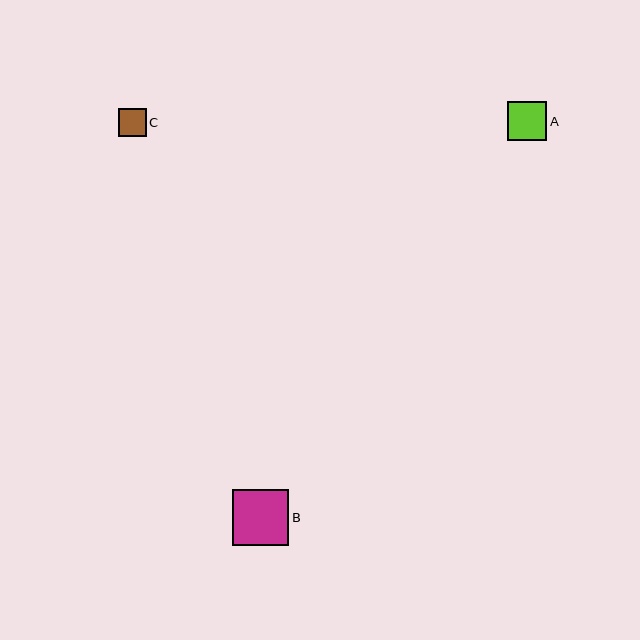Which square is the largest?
Square B is the largest with a size of approximately 56 pixels.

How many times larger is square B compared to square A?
Square B is approximately 1.4 times the size of square A.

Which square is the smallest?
Square C is the smallest with a size of approximately 28 pixels.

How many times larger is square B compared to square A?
Square B is approximately 1.4 times the size of square A.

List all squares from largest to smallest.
From largest to smallest: B, A, C.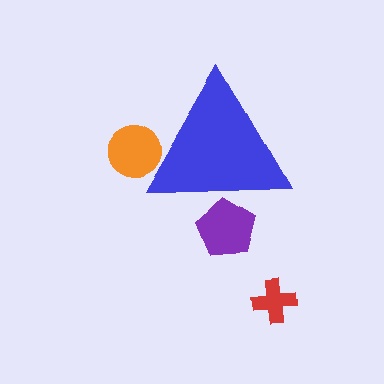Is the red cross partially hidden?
No, the red cross is fully visible.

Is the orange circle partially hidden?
Yes, the orange circle is partially hidden behind the blue triangle.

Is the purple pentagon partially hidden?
Yes, the purple pentagon is partially hidden behind the blue triangle.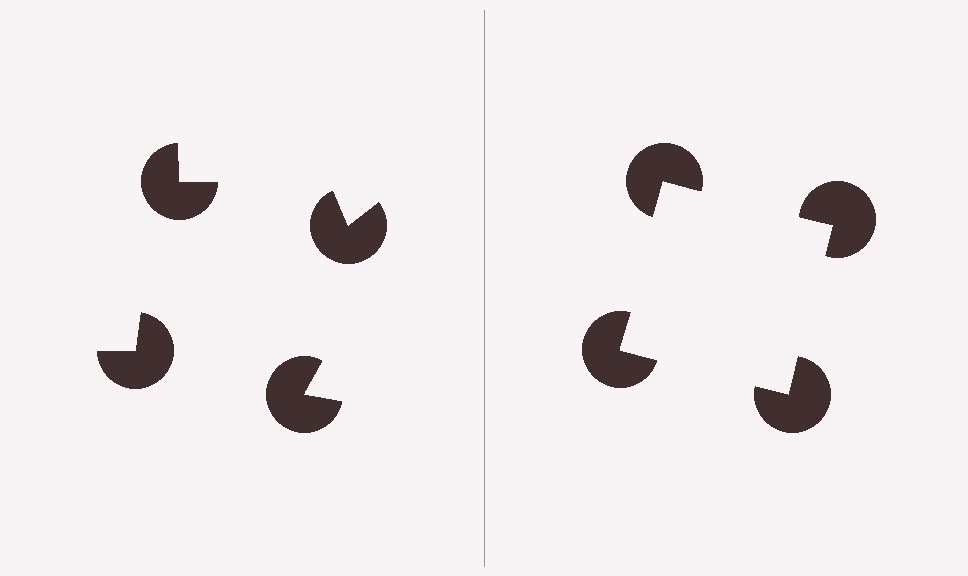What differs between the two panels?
The pac-man discs are positioned identically on both sides; only the wedge orientations differ. On the right they align to a square; on the left they are misaligned.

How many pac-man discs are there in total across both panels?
8 — 4 on each side.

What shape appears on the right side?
An illusory square.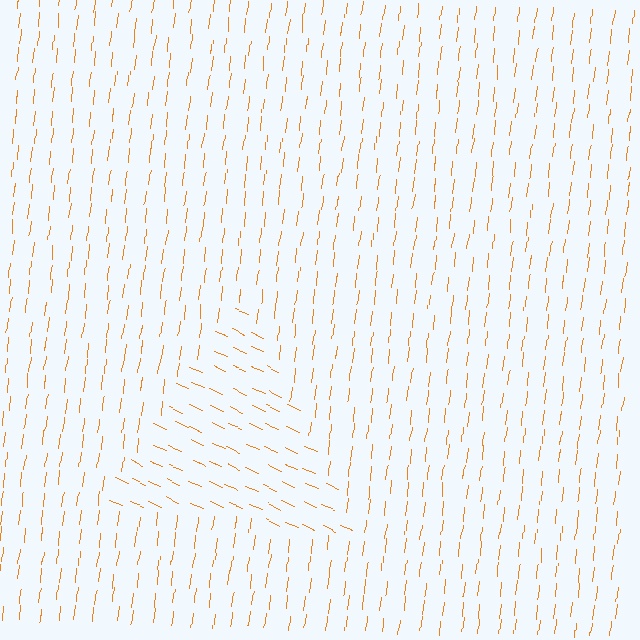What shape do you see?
I see a triangle.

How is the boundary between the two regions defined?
The boundary is defined purely by a change in line orientation (approximately 72 degrees difference). All lines are the same color and thickness.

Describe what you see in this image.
The image is filled with small orange line segments. A triangle region in the image has lines oriented differently from the surrounding lines, creating a visible texture boundary.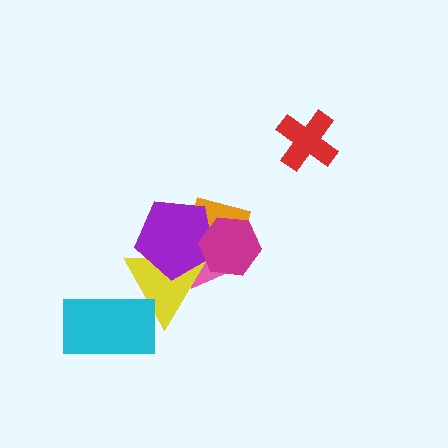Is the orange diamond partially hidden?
Yes, it is partially covered by another shape.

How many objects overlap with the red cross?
0 objects overlap with the red cross.